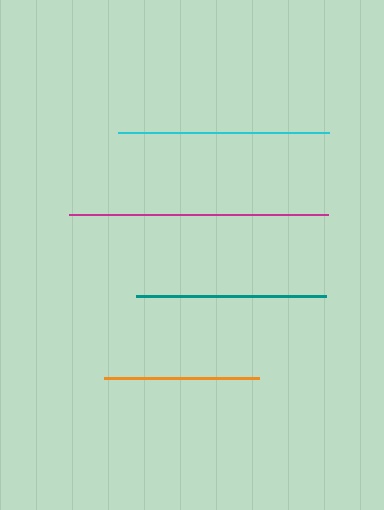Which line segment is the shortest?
The orange line is the shortest at approximately 155 pixels.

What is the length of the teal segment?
The teal segment is approximately 190 pixels long.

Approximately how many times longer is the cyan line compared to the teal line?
The cyan line is approximately 1.1 times the length of the teal line.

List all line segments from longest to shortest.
From longest to shortest: magenta, cyan, teal, orange.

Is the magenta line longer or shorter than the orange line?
The magenta line is longer than the orange line.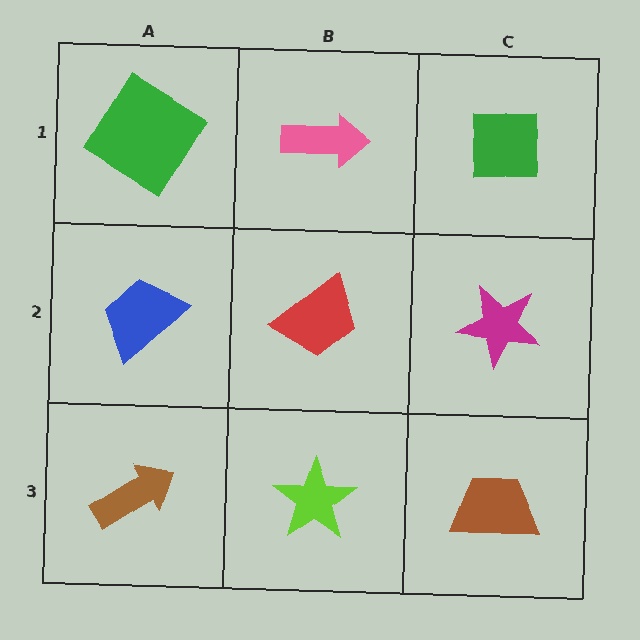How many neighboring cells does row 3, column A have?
2.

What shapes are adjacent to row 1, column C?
A magenta star (row 2, column C), a pink arrow (row 1, column B).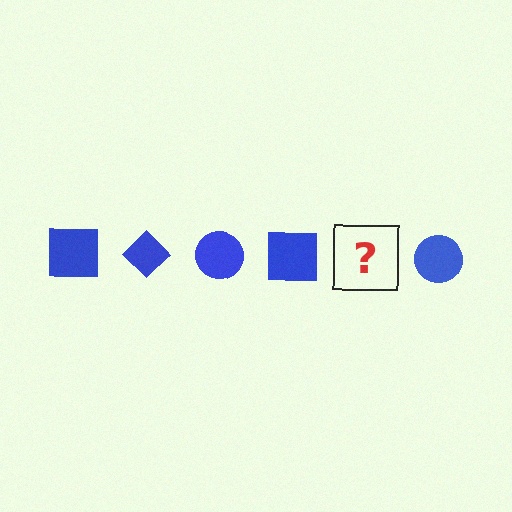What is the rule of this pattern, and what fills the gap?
The rule is that the pattern cycles through square, diamond, circle shapes in blue. The gap should be filled with a blue diamond.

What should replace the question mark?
The question mark should be replaced with a blue diamond.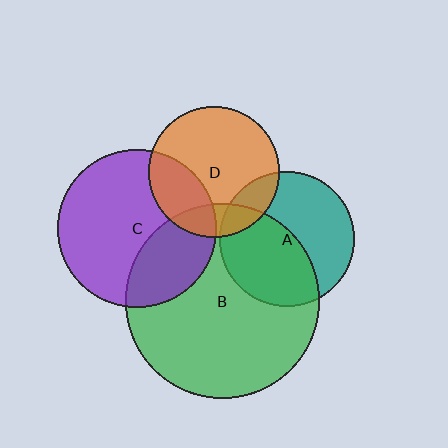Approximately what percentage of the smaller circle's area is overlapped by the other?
Approximately 30%.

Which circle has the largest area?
Circle B (green).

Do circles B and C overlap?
Yes.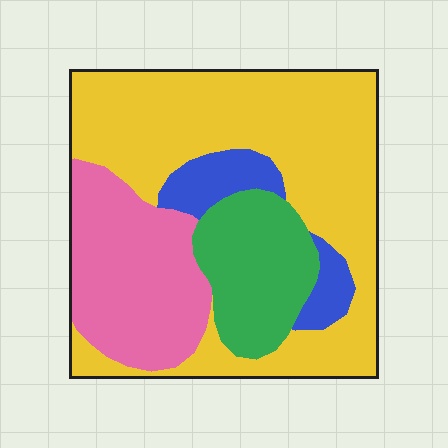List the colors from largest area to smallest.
From largest to smallest: yellow, pink, green, blue.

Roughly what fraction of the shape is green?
Green takes up about one sixth (1/6) of the shape.